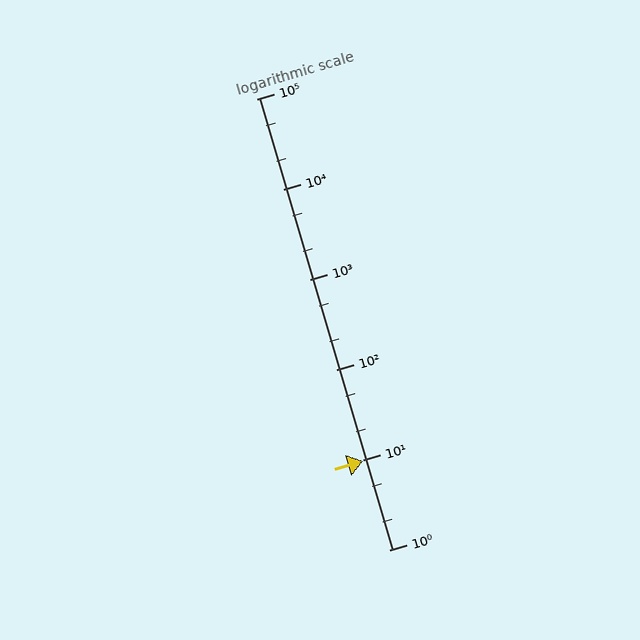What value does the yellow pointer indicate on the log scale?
The pointer indicates approximately 9.7.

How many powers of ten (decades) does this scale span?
The scale spans 5 decades, from 1 to 100000.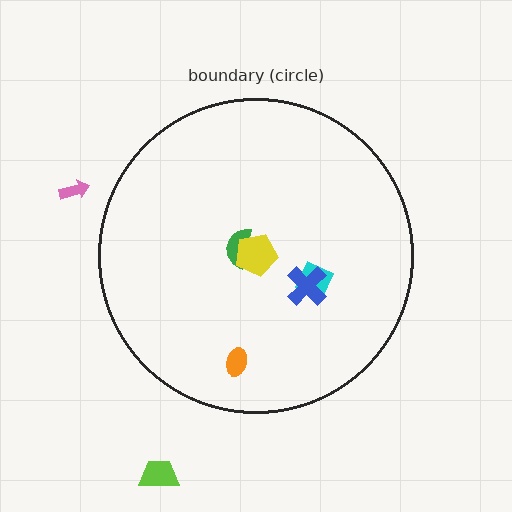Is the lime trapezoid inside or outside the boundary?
Outside.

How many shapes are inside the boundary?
5 inside, 2 outside.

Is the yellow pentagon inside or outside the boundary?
Inside.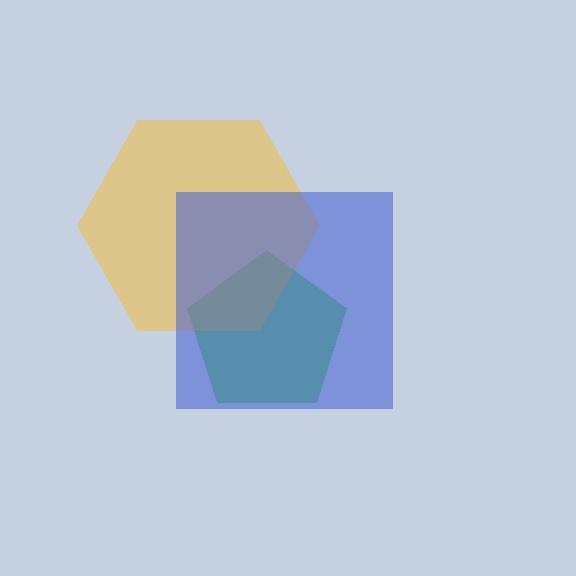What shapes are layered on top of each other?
The layered shapes are: a green pentagon, a yellow hexagon, a blue square.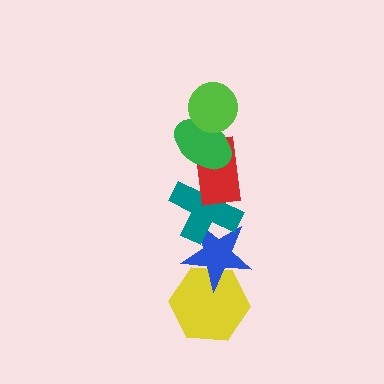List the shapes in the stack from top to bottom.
From top to bottom: the lime circle, the green ellipse, the red rectangle, the teal cross, the blue star, the yellow hexagon.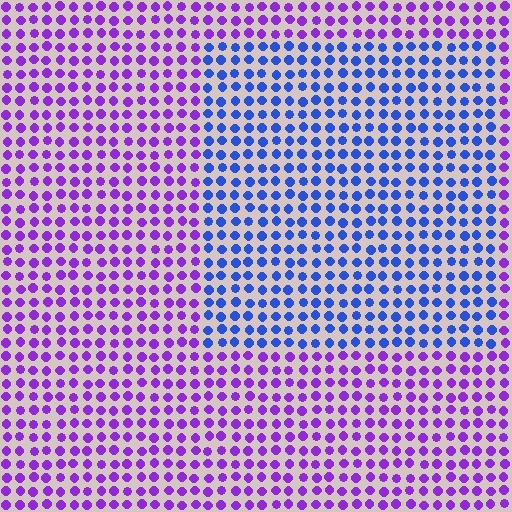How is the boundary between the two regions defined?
The boundary is defined purely by a slight shift in hue (about 51 degrees). Spacing, size, and orientation are identical on both sides.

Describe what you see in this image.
The image is filled with small purple elements in a uniform arrangement. A rectangle-shaped region is visible where the elements are tinted to a slightly different hue, forming a subtle color boundary.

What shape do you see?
I see a rectangle.